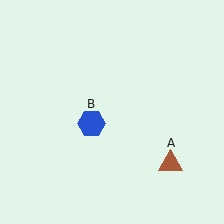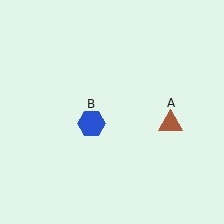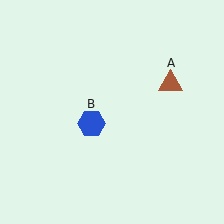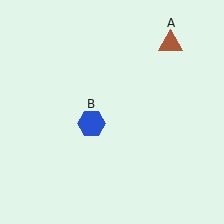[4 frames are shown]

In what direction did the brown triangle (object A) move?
The brown triangle (object A) moved up.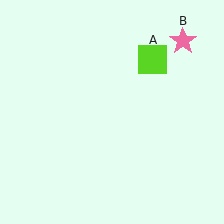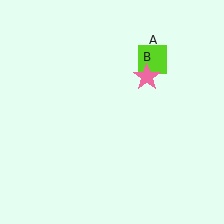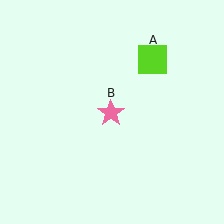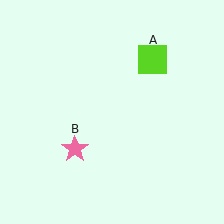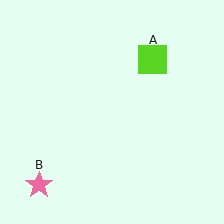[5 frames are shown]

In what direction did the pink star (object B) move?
The pink star (object B) moved down and to the left.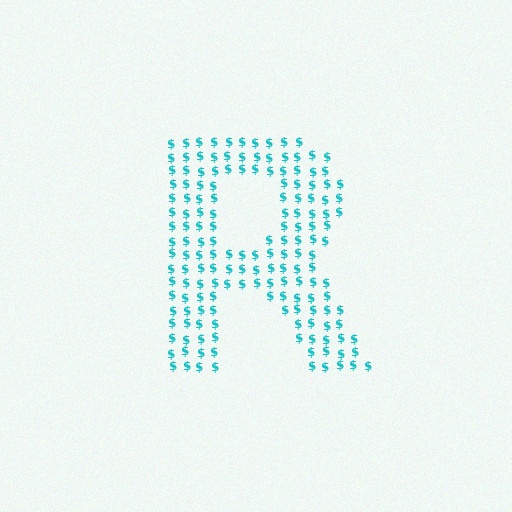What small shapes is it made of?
It is made of small dollar signs.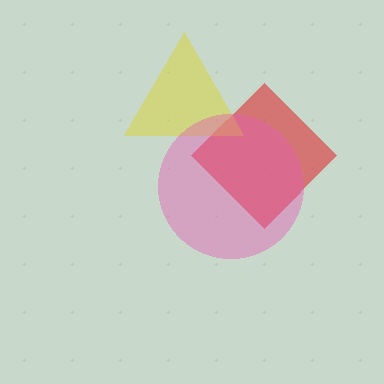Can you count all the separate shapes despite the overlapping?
Yes, there are 3 separate shapes.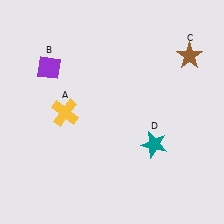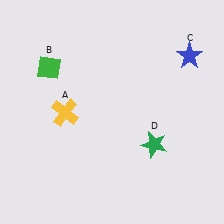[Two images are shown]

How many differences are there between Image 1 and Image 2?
There are 3 differences between the two images.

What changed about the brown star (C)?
In Image 1, C is brown. In Image 2, it changed to blue.